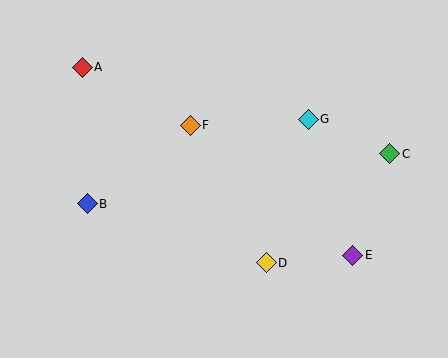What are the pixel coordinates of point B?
Point B is at (87, 204).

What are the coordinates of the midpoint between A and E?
The midpoint between A and E is at (217, 161).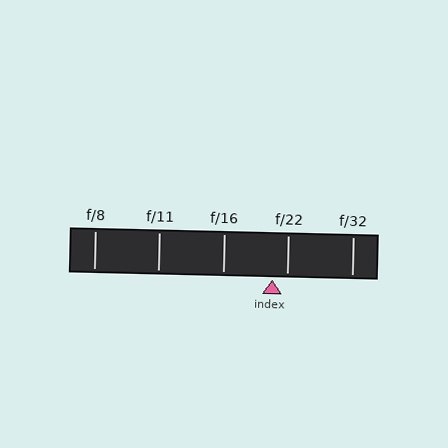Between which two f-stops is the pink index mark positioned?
The index mark is between f/16 and f/22.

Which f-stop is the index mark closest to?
The index mark is closest to f/22.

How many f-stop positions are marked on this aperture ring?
There are 5 f-stop positions marked.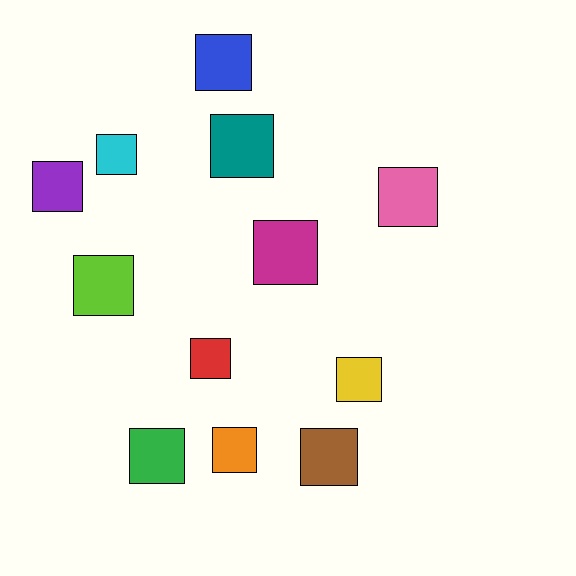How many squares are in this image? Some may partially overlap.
There are 12 squares.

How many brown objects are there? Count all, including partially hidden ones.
There is 1 brown object.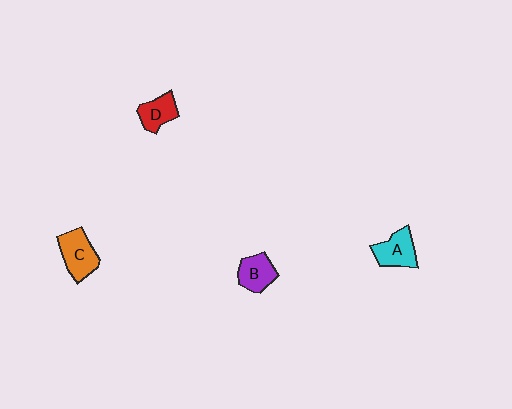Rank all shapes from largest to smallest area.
From largest to smallest: C (orange), A (cyan), B (purple), D (red).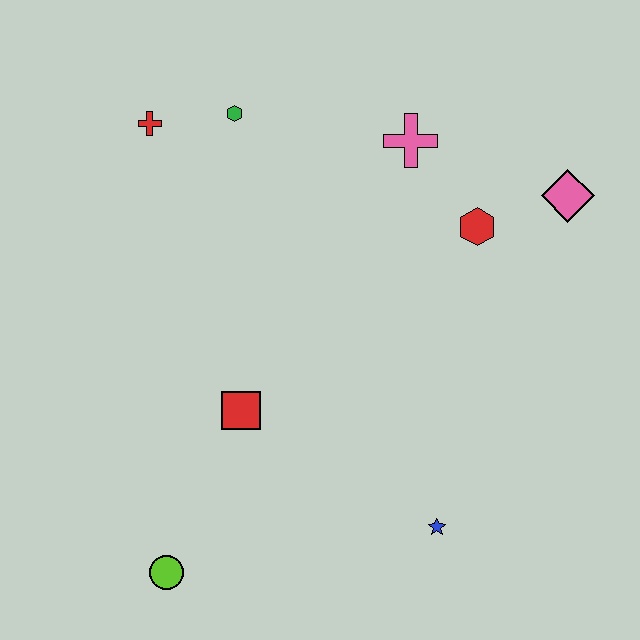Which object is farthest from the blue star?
The red cross is farthest from the blue star.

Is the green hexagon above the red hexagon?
Yes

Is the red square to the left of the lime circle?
No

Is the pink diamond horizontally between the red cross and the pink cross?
No